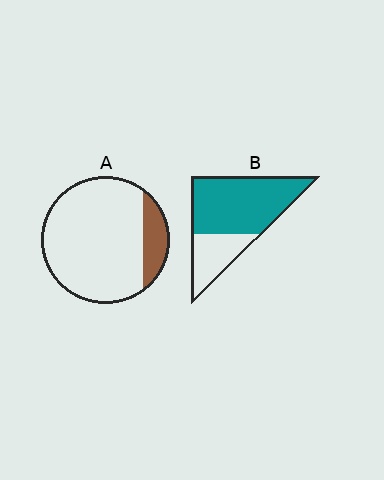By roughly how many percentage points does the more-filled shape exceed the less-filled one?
By roughly 55 percentage points (B over A).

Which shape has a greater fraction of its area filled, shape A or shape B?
Shape B.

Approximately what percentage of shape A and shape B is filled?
A is approximately 15% and B is approximately 70%.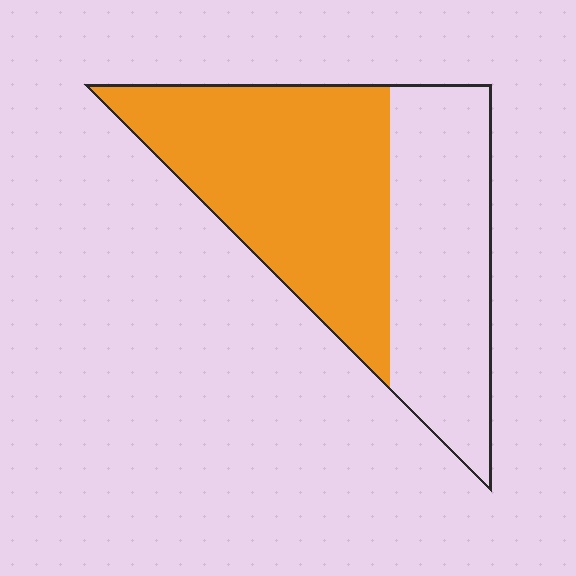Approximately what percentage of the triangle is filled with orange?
Approximately 55%.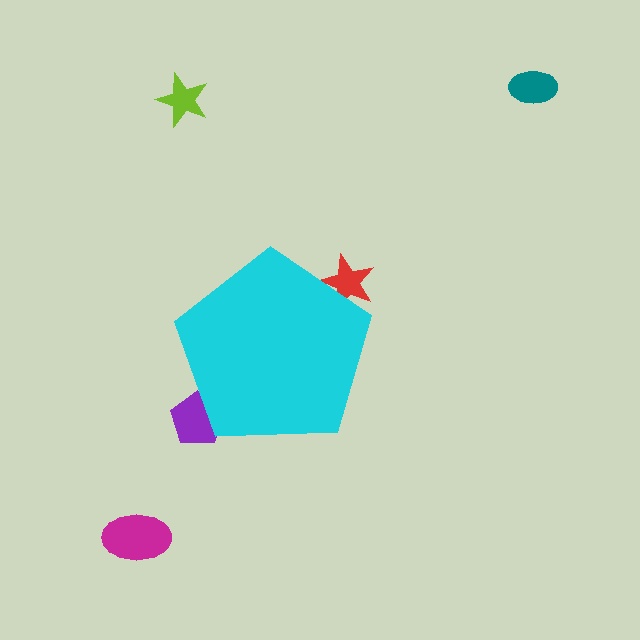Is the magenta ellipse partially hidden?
No, the magenta ellipse is fully visible.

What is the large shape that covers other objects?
A cyan pentagon.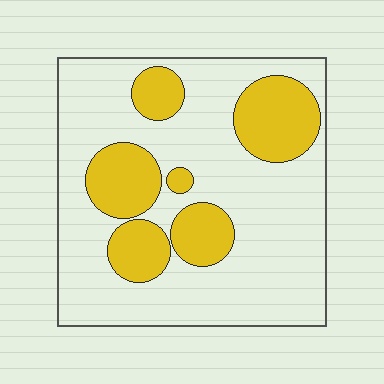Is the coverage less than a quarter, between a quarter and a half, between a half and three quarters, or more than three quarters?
Between a quarter and a half.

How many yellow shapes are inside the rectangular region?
6.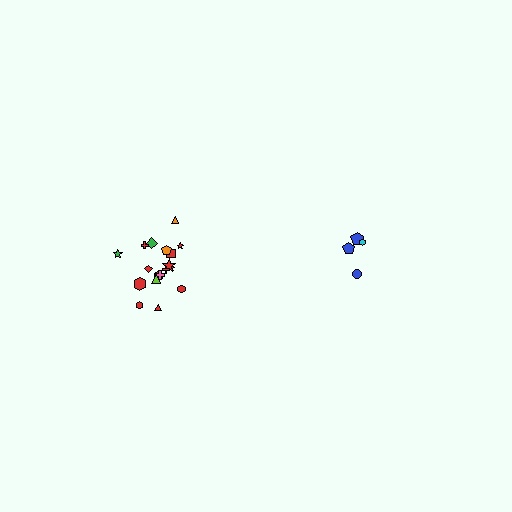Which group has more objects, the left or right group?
The left group.